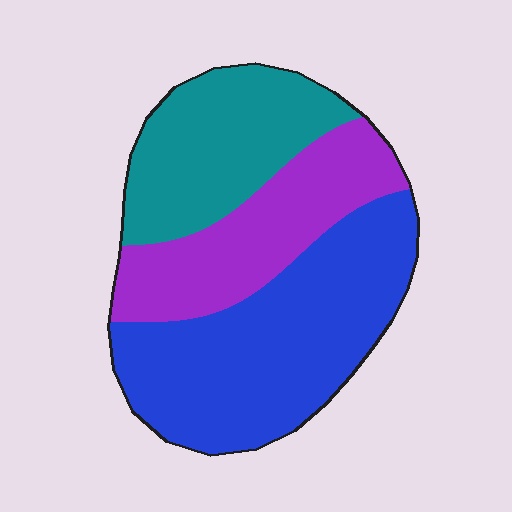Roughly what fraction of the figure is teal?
Teal covers around 25% of the figure.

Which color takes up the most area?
Blue, at roughly 45%.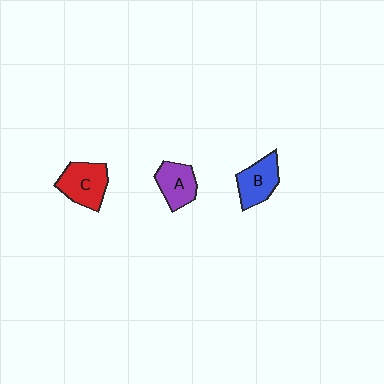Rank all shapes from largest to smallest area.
From largest to smallest: C (red), B (blue), A (purple).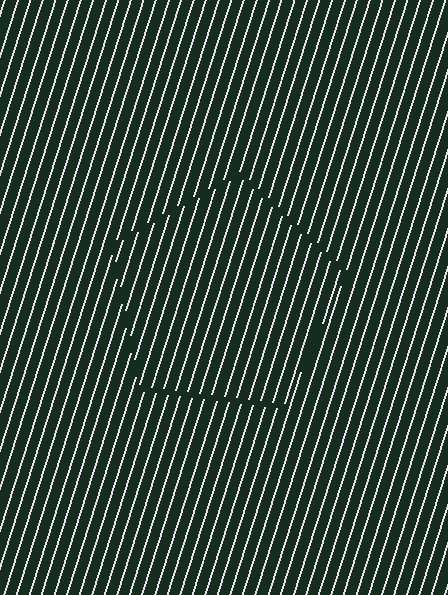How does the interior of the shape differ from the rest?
The interior of the shape contains the same grating, shifted by half a period — the contour is defined by the phase discontinuity where line-ends from the inner and outer gratings abut.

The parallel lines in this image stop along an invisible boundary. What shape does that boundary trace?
An illusory pentagon. The interior of the shape contains the same grating, shifted by half a period — the contour is defined by the phase discontinuity where line-ends from the inner and outer gratings abut.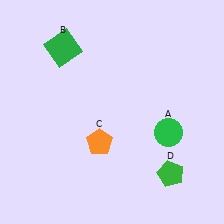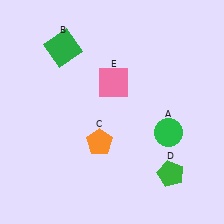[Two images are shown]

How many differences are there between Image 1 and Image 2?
There is 1 difference between the two images.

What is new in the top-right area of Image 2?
A pink square (E) was added in the top-right area of Image 2.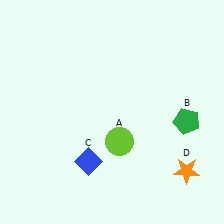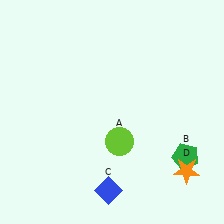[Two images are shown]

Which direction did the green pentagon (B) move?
The green pentagon (B) moved down.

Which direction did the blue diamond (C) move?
The blue diamond (C) moved down.